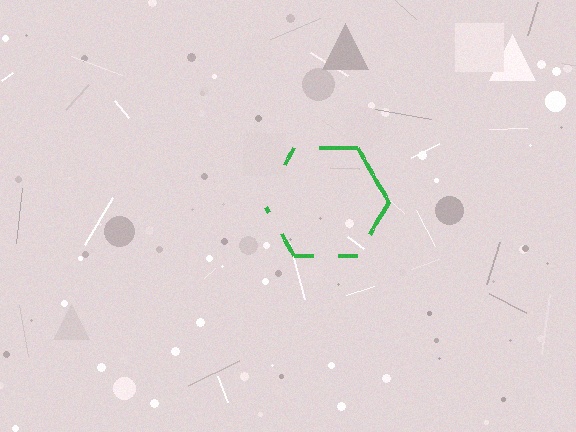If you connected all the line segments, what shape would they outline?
They would outline a hexagon.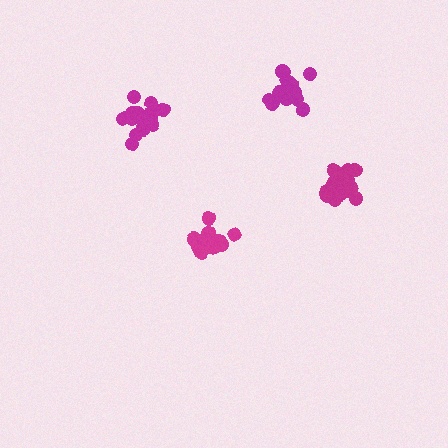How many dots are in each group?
Group 1: 18 dots, Group 2: 18 dots, Group 3: 15 dots, Group 4: 16 dots (67 total).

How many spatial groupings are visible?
There are 4 spatial groupings.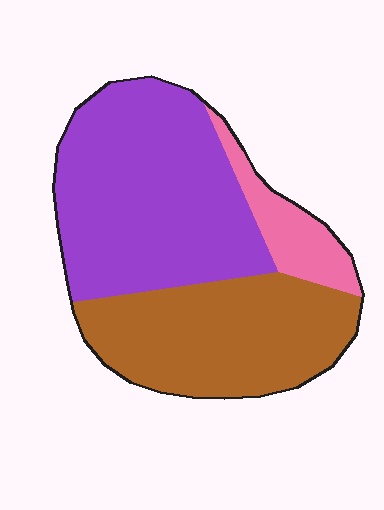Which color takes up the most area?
Purple, at roughly 50%.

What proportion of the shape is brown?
Brown covers roughly 40% of the shape.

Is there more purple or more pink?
Purple.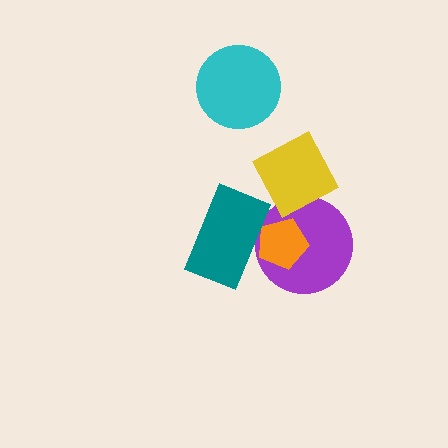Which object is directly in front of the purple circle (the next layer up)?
The orange pentagon is directly in front of the purple circle.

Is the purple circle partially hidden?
Yes, it is partially covered by another shape.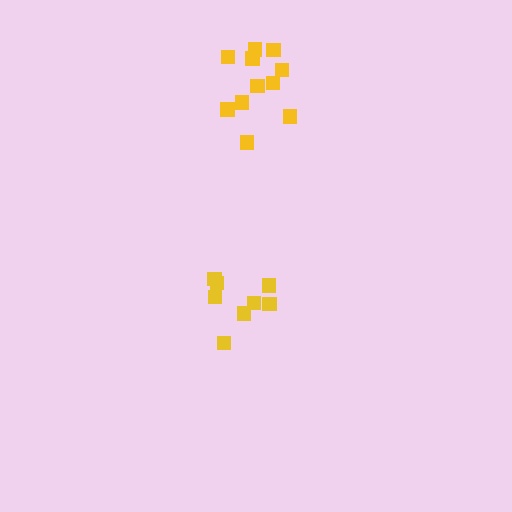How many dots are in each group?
Group 1: 8 dots, Group 2: 11 dots (19 total).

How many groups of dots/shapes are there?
There are 2 groups.